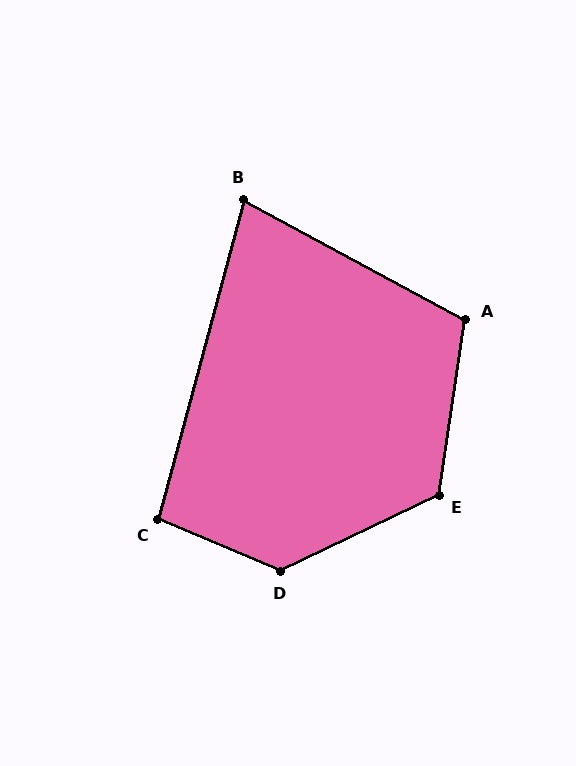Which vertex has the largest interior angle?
D, at approximately 131 degrees.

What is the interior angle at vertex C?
Approximately 98 degrees (obtuse).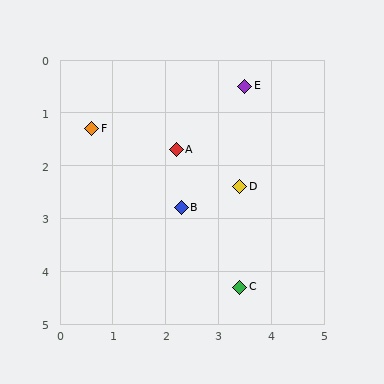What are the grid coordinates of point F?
Point F is at approximately (0.6, 1.3).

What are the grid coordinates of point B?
Point B is at approximately (2.3, 2.8).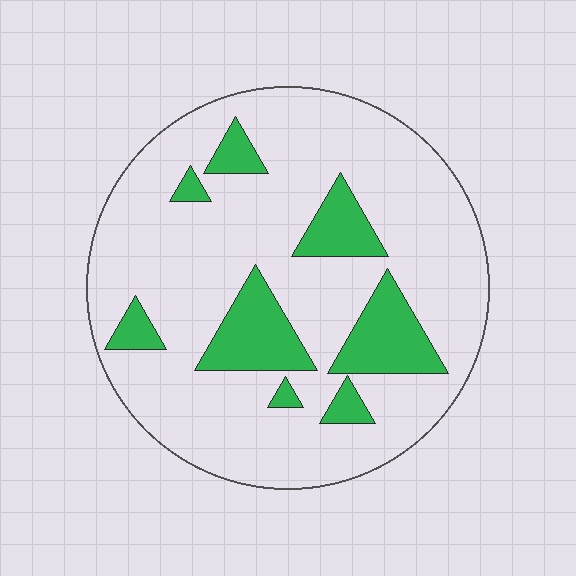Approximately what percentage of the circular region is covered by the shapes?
Approximately 20%.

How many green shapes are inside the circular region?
8.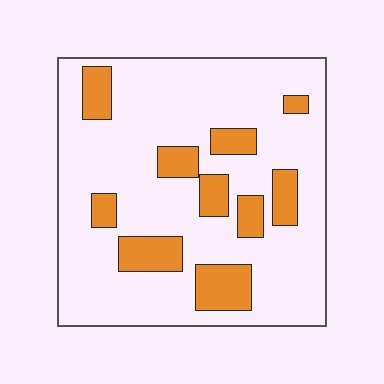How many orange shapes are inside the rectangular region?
10.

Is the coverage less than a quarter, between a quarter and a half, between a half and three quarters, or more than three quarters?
Less than a quarter.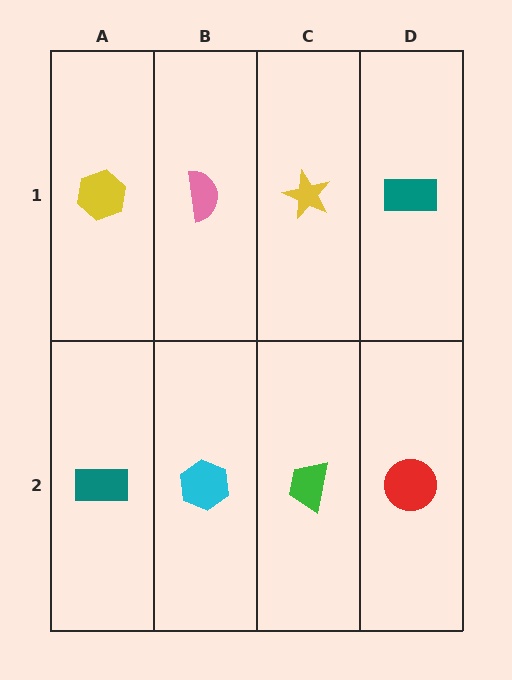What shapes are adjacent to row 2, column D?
A teal rectangle (row 1, column D), a green trapezoid (row 2, column C).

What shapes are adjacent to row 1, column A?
A teal rectangle (row 2, column A), a pink semicircle (row 1, column B).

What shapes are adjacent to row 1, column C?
A green trapezoid (row 2, column C), a pink semicircle (row 1, column B), a teal rectangle (row 1, column D).